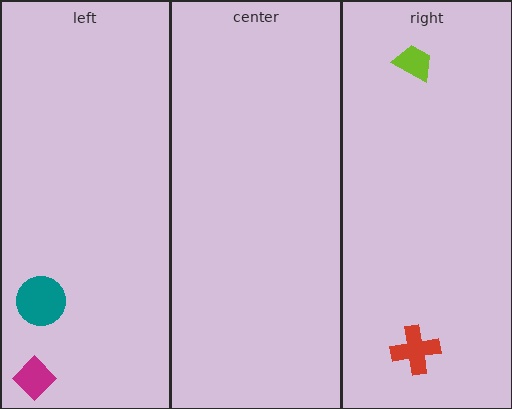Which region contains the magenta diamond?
The left region.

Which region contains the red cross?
The right region.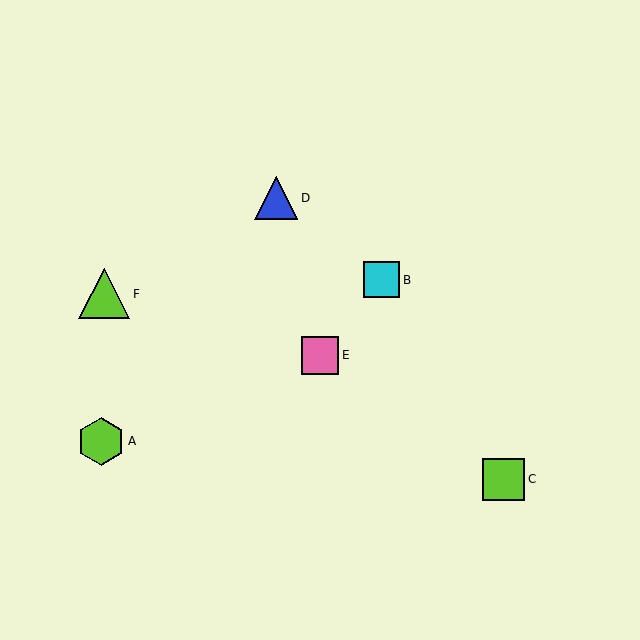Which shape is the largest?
The lime triangle (labeled F) is the largest.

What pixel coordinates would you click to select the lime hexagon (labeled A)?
Click at (101, 441) to select the lime hexagon A.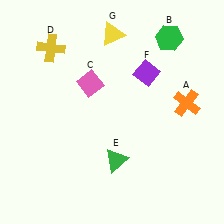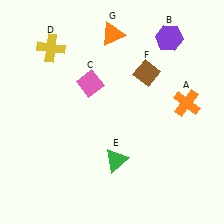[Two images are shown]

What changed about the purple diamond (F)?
In Image 1, F is purple. In Image 2, it changed to brown.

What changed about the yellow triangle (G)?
In Image 1, G is yellow. In Image 2, it changed to orange.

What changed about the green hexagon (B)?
In Image 1, B is green. In Image 2, it changed to purple.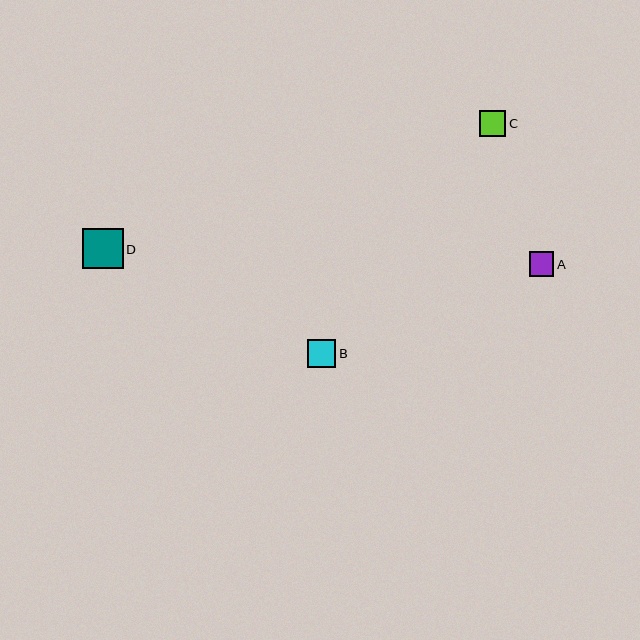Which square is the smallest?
Square A is the smallest with a size of approximately 24 pixels.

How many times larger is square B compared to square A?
Square B is approximately 1.2 times the size of square A.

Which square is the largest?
Square D is the largest with a size of approximately 41 pixels.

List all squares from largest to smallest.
From largest to smallest: D, B, C, A.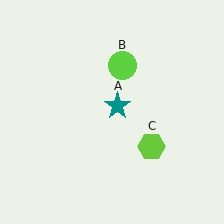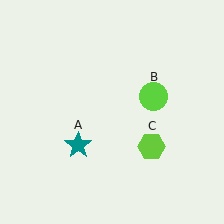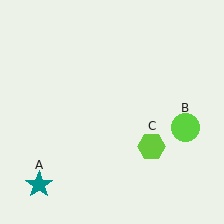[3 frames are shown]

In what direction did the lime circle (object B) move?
The lime circle (object B) moved down and to the right.